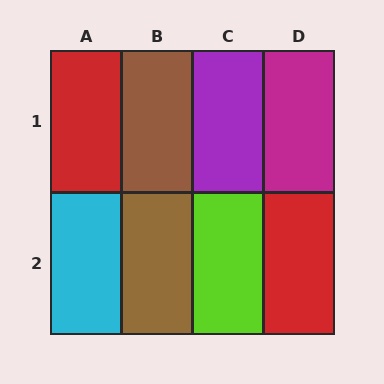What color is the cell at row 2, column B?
Brown.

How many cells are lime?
1 cell is lime.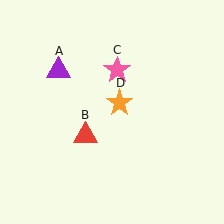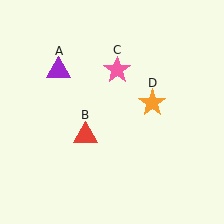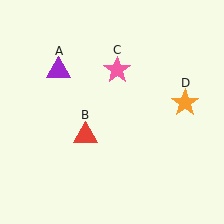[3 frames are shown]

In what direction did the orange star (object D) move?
The orange star (object D) moved right.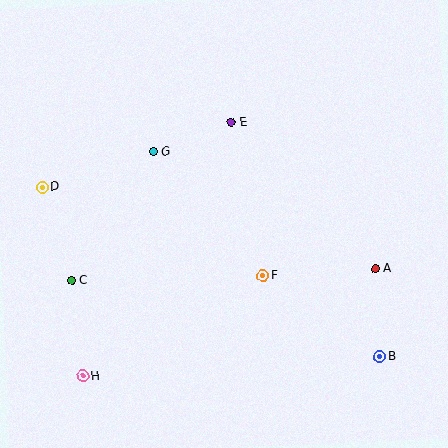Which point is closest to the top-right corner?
Point E is closest to the top-right corner.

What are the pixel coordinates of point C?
Point C is at (72, 280).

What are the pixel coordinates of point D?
Point D is at (42, 187).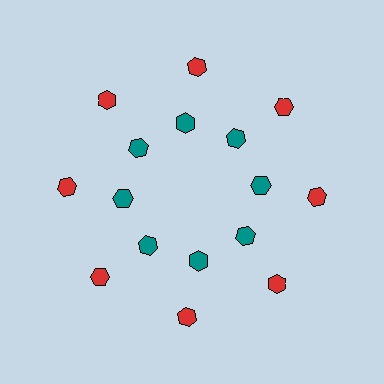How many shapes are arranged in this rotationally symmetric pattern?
There are 16 shapes, arranged in 8 groups of 2.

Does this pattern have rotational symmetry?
Yes, this pattern has 8-fold rotational symmetry. It looks the same after rotating 45 degrees around the center.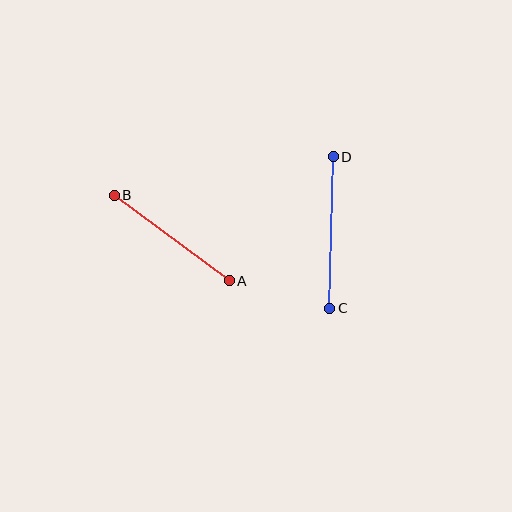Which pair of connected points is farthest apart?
Points C and D are farthest apart.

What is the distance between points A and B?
The distance is approximately 143 pixels.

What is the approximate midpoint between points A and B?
The midpoint is at approximately (172, 238) pixels.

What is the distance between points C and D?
The distance is approximately 152 pixels.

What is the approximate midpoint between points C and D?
The midpoint is at approximately (332, 233) pixels.